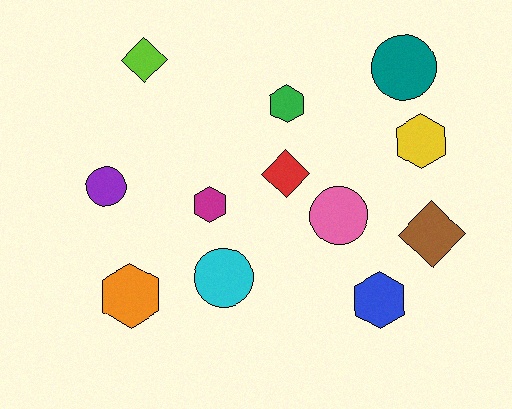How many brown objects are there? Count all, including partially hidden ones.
There is 1 brown object.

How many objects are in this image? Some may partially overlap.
There are 12 objects.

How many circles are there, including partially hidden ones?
There are 4 circles.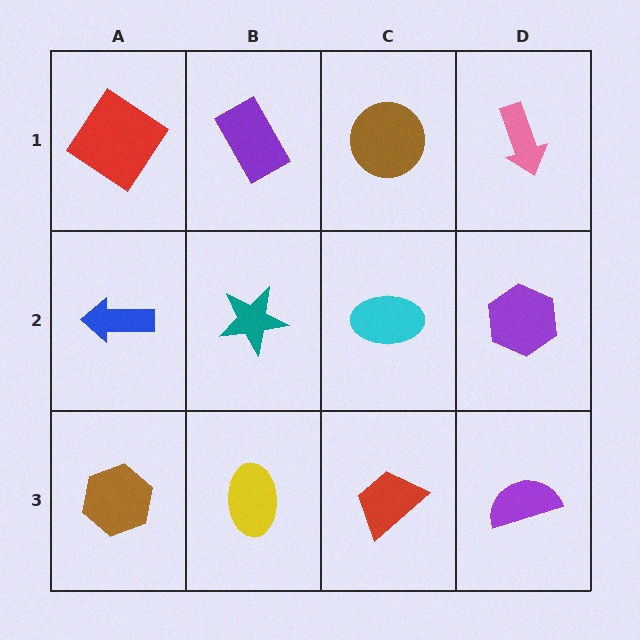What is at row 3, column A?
A brown hexagon.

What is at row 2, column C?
A cyan ellipse.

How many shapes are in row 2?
4 shapes.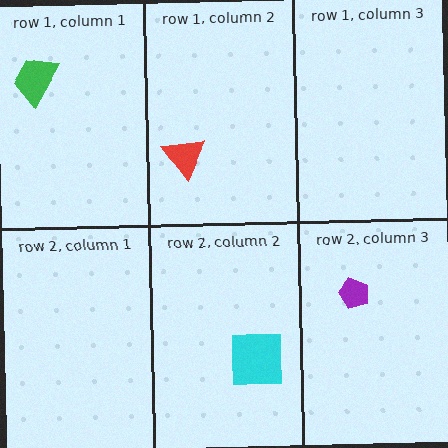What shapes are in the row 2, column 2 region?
The cyan square.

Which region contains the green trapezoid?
The row 1, column 1 region.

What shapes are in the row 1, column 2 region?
The red triangle.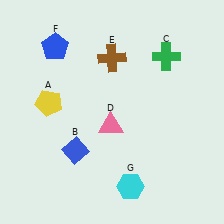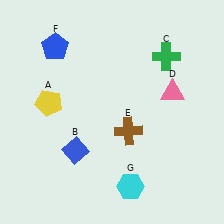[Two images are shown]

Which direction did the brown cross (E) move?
The brown cross (E) moved down.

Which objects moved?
The objects that moved are: the pink triangle (D), the brown cross (E).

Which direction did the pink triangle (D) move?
The pink triangle (D) moved right.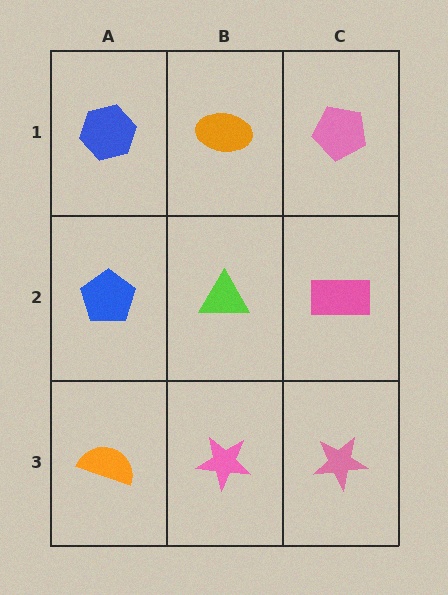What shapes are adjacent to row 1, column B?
A lime triangle (row 2, column B), a blue hexagon (row 1, column A), a pink pentagon (row 1, column C).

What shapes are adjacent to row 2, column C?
A pink pentagon (row 1, column C), a pink star (row 3, column C), a lime triangle (row 2, column B).